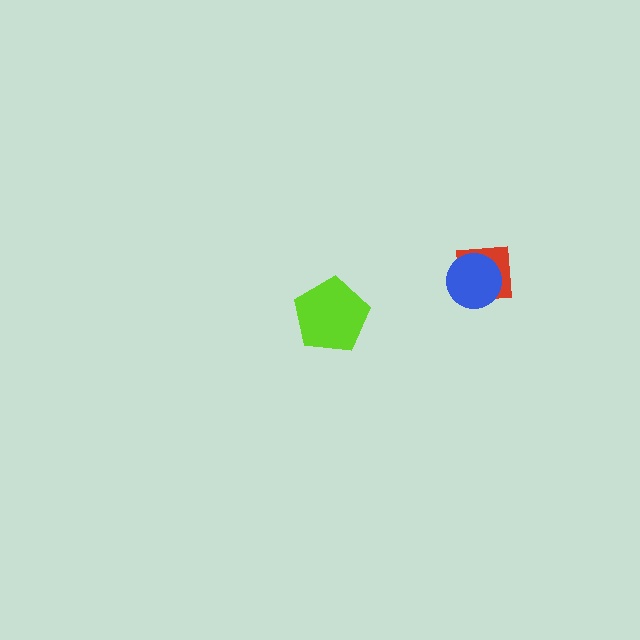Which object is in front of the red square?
The blue circle is in front of the red square.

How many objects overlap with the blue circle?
1 object overlaps with the blue circle.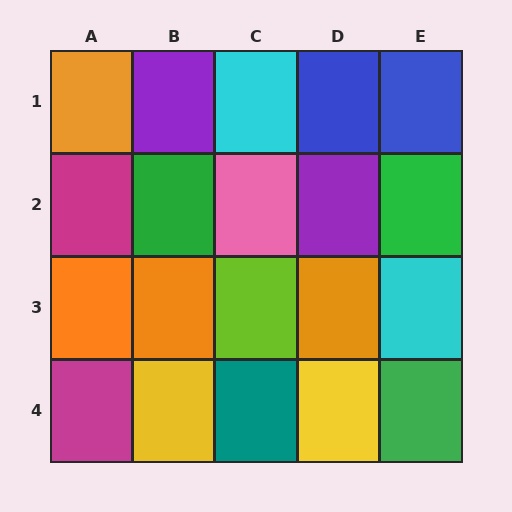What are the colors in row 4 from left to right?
Magenta, yellow, teal, yellow, green.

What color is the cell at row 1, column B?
Purple.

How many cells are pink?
1 cell is pink.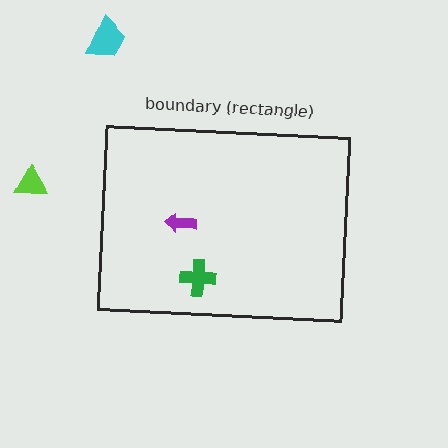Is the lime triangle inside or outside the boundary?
Outside.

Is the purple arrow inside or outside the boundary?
Inside.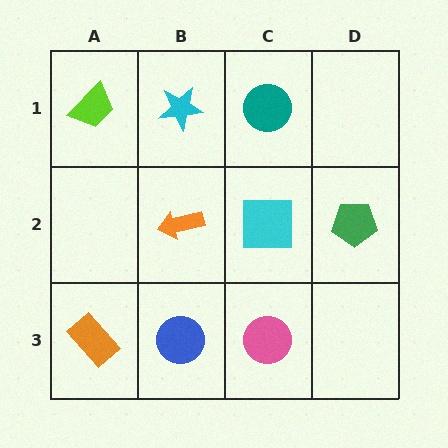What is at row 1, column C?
A teal circle.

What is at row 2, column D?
A green pentagon.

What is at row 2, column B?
An orange arrow.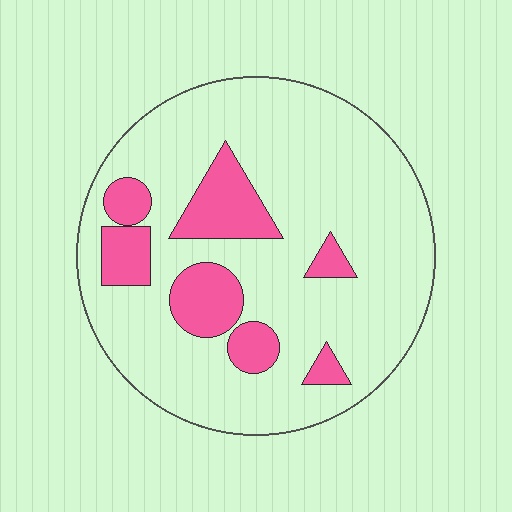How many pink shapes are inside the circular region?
7.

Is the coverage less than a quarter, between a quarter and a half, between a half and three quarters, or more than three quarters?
Less than a quarter.